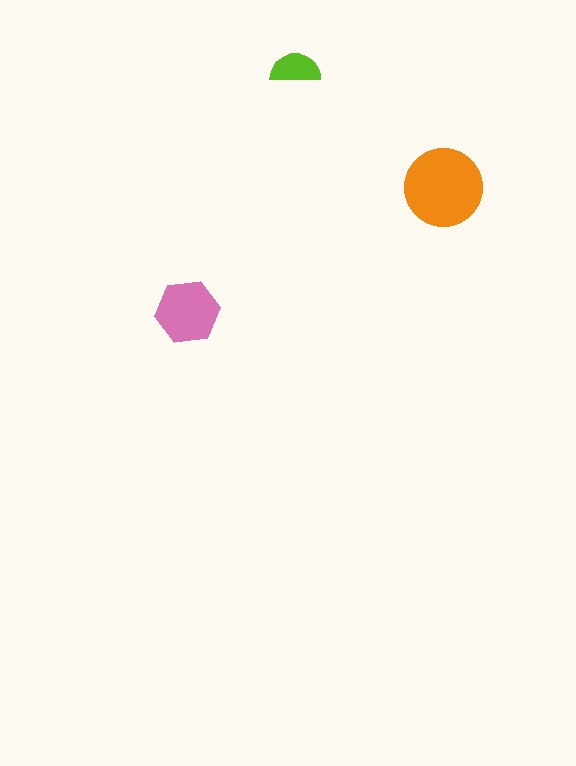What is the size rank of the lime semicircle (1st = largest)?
3rd.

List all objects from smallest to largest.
The lime semicircle, the pink hexagon, the orange circle.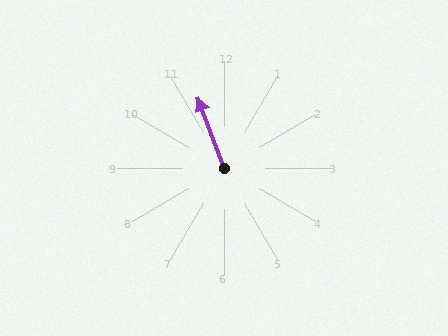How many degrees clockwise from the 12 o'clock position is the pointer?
Approximately 340 degrees.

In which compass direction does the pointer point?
North.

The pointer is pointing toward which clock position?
Roughly 11 o'clock.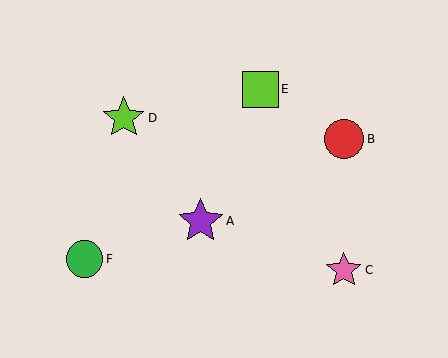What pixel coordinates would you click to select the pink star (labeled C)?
Click at (344, 270) to select the pink star C.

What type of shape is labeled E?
Shape E is a lime square.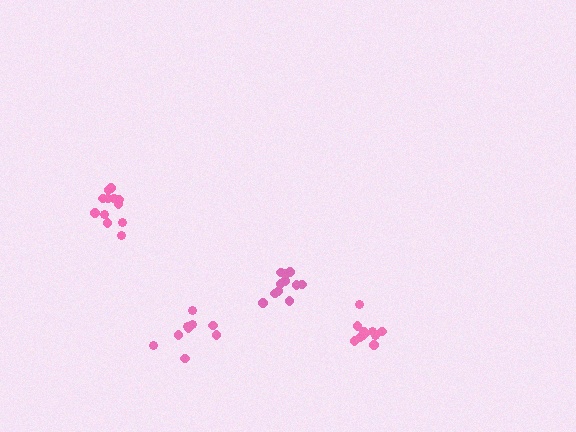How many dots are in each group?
Group 1: 11 dots, Group 2: 11 dots, Group 3: 12 dots, Group 4: 9 dots (43 total).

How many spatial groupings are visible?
There are 4 spatial groupings.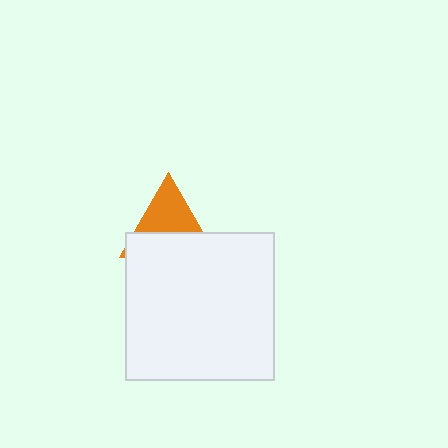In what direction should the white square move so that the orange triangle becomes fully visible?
The white square should move down. That is the shortest direction to clear the overlap and leave the orange triangle fully visible.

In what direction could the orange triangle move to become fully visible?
The orange triangle could move up. That would shift it out from behind the white square entirely.